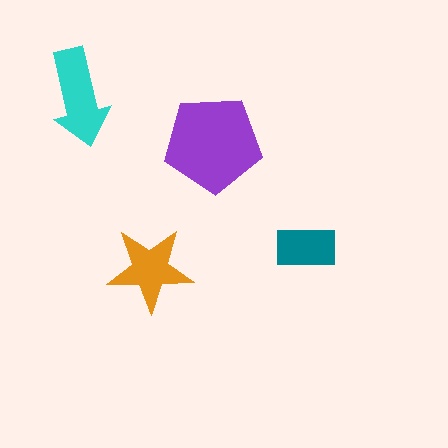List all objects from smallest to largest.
The teal rectangle, the orange star, the cyan arrow, the purple pentagon.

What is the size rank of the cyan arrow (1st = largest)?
2nd.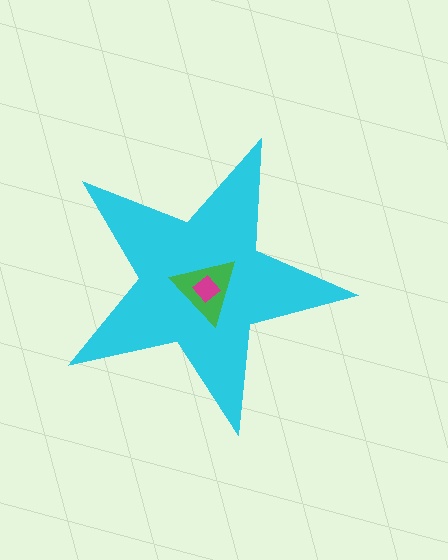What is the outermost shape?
The cyan star.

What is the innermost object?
The magenta diamond.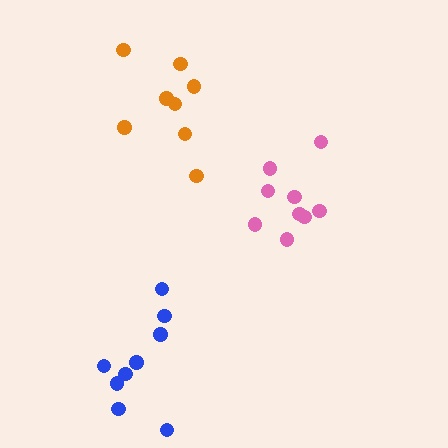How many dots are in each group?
Group 1: 8 dots, Group 2: 9 dots, Group 3: 9 dots (26 total).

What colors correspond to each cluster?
The clusters are colored: orange, pink, blue.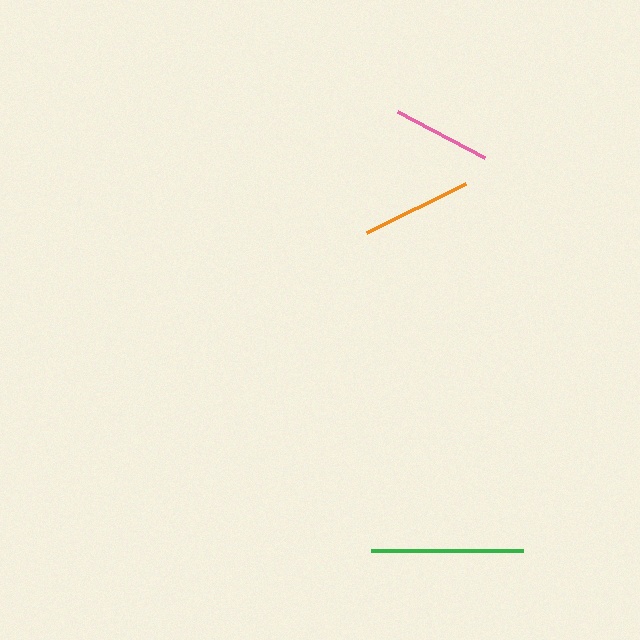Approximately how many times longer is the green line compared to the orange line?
The green line is approximately 1.4 times the length of the orange line.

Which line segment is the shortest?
The pink line is the shortest at approximately 98 pixels.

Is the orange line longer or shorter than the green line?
The green line is longer than the orange line.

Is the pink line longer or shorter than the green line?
The green line is longer than the pink line.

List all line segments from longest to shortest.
From longest to shortest: green, orange, pink.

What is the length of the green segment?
The green segment is approximately 152 pixels long.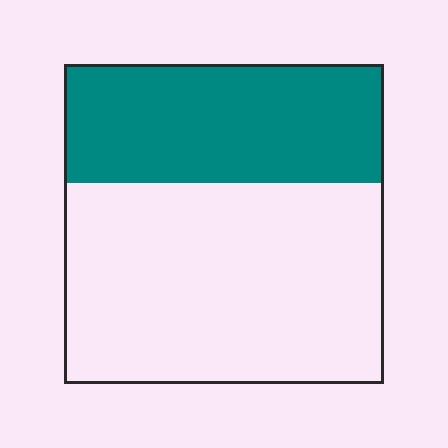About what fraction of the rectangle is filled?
About three eighths (3/8).